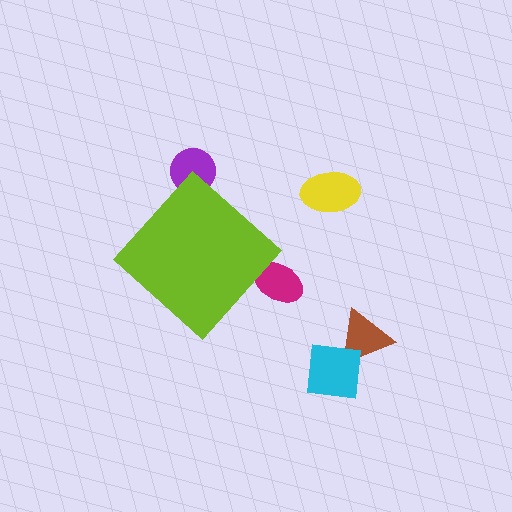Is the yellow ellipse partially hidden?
No, the yellow ellipse is fully visible.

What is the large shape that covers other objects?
A lime diamond.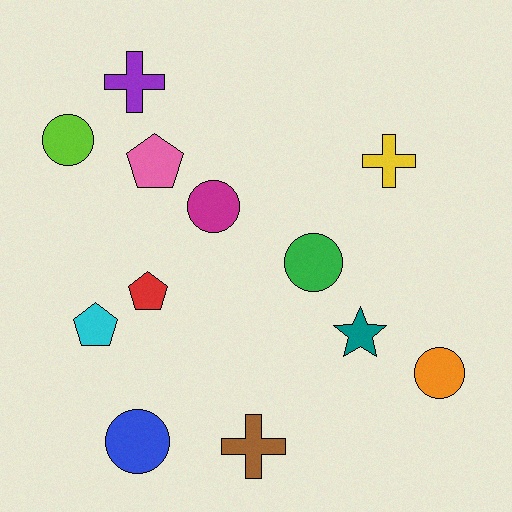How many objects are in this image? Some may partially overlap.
There are 12 objects.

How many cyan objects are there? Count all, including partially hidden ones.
There is 1 cyan object.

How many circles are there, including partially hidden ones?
There are 5 circles.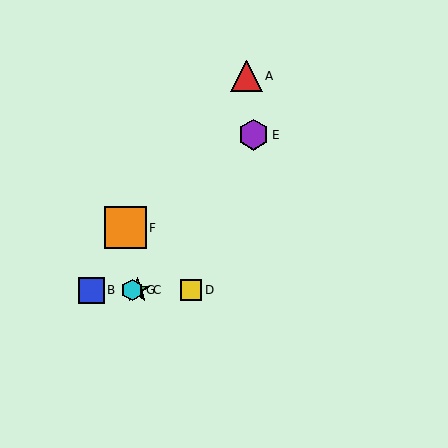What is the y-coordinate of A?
Object A is at y≈76.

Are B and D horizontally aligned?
Yes, both are at y≈290.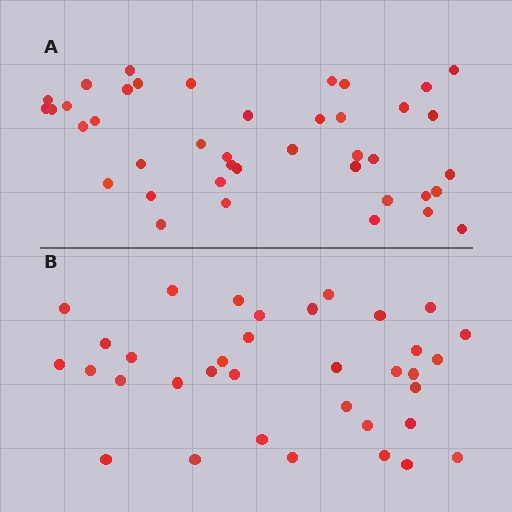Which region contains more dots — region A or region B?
Region A (the top region) has more dots.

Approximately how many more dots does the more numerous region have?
Region A has about 6 more dots than region B.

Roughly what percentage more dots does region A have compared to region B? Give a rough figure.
About 15% more.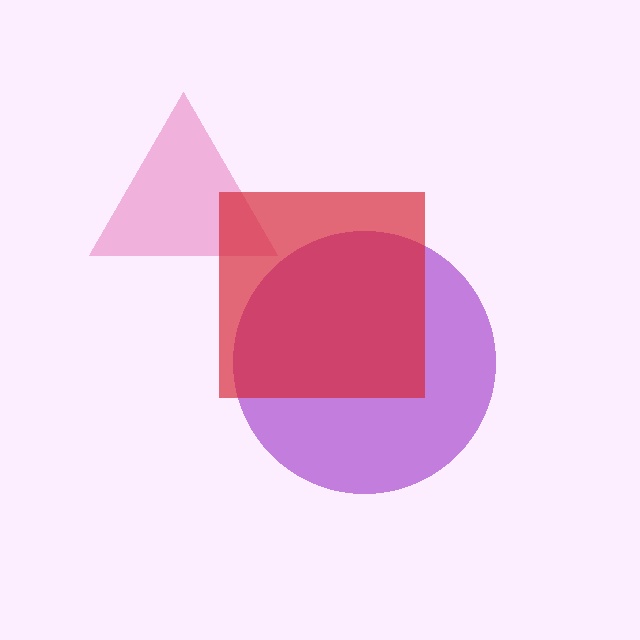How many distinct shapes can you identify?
There are 3 distinct shapes: a purple circle, a pink triangle, a red square.